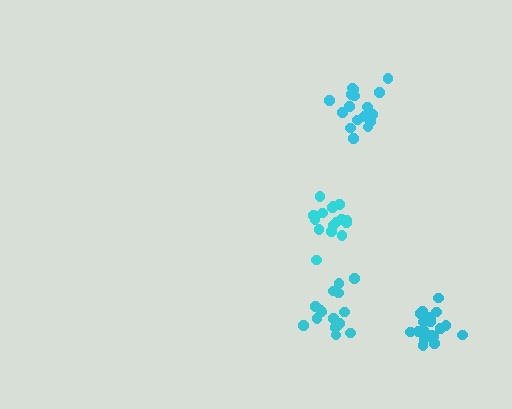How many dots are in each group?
Group 1: 15 dots, Group 2: 18 dots, Group 3: 18 dots, Group 4: 17 dots (68 total).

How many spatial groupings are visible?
There are 4 spatial groupings.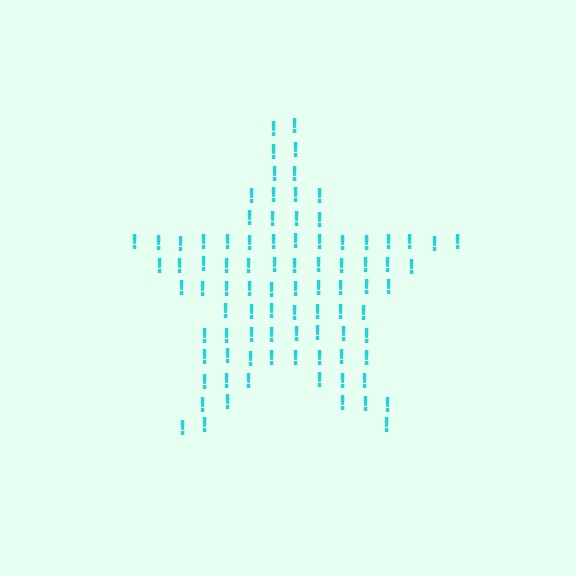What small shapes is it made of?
It is made of small exclamation marks.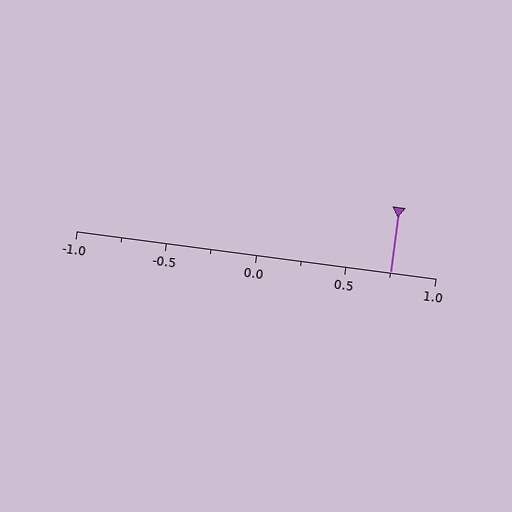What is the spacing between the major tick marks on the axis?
The major ticks are spaced 0.5 apart.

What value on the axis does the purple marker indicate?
The marker indicates approximately 0.75.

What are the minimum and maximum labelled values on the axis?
The axis runs from -1.0 to 1.0.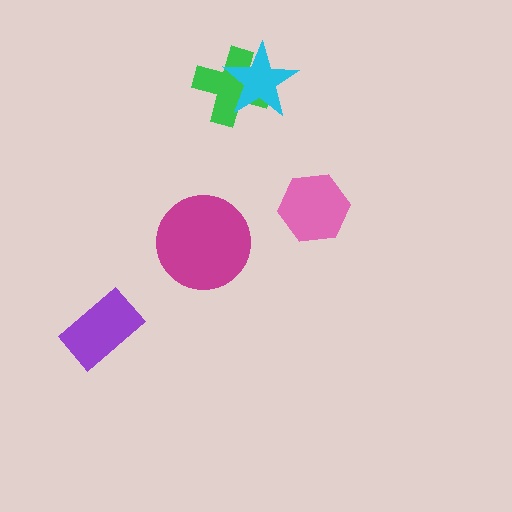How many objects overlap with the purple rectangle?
0 objects overlap with the purple rectangle.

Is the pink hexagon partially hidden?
No, no other shape covers it.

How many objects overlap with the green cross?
1 object overlaps with the green cross.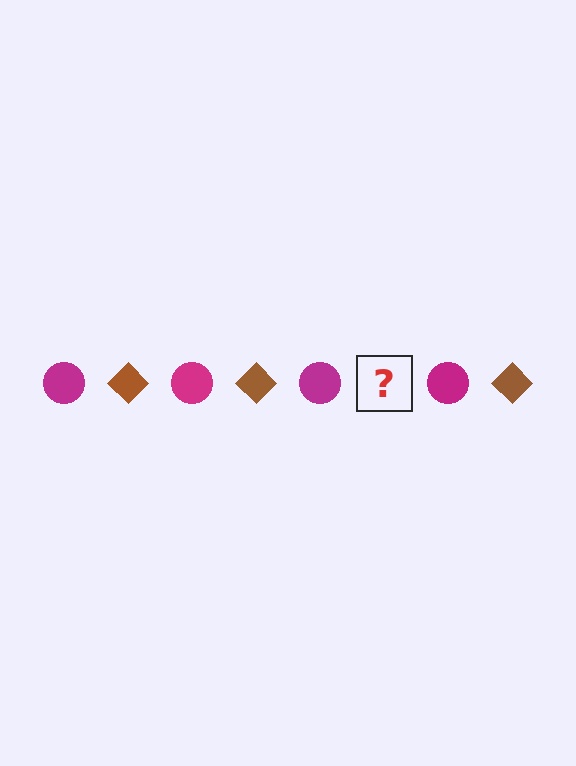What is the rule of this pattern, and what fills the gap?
The rule is that the pattern alternates between magenta circle and brown diamond. The gap should be filled with a brown diamond.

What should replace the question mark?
The question mark should be replaced with a brown diamond.